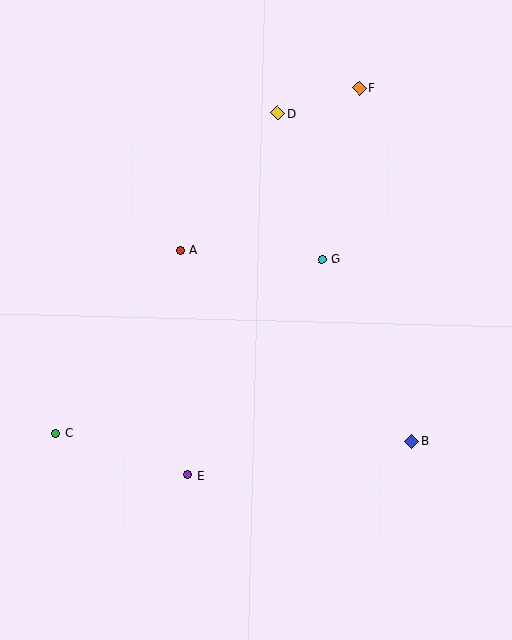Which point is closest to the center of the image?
Point G at (322, 259) is closest to the center.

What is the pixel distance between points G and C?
The distance between G and C is 318 pixels.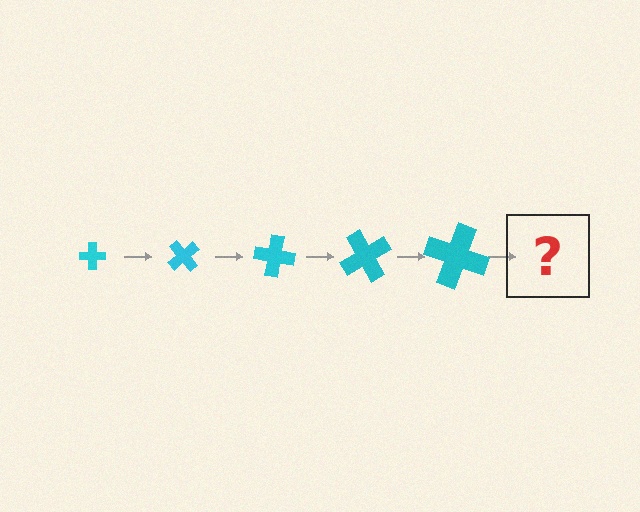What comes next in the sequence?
The next element should be a cross, larger than the previous one and rotated 250 degrees from the start.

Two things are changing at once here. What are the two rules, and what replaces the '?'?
The two rules are that the cross grows larger each step and it rotates 50 degrees each step. The '?' should be a cross, larger than the previous one and rotated 250 degrees from the start.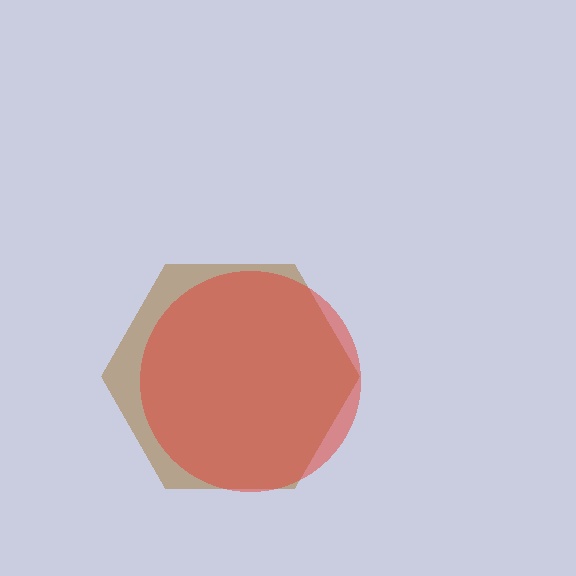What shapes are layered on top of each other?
The layered shapes are: a brown hexagon, a red circle.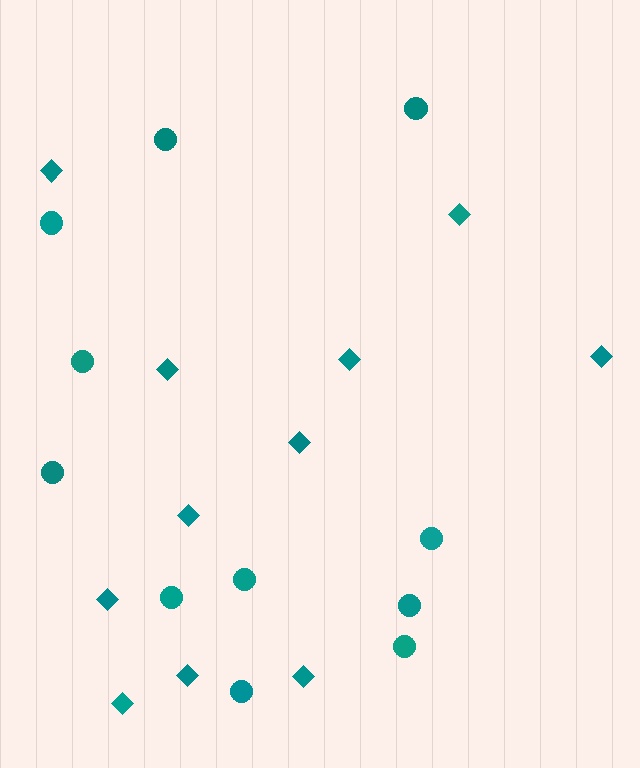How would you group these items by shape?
There are 2 groups: one group of diamonds (11) and one group of circles (11).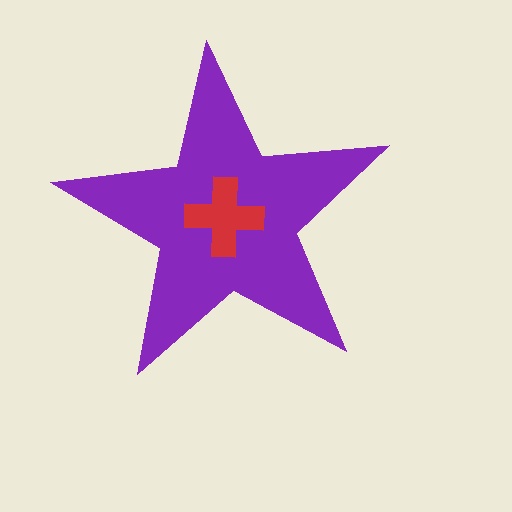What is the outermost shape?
The purple star.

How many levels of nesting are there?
2.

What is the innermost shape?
The red cross.